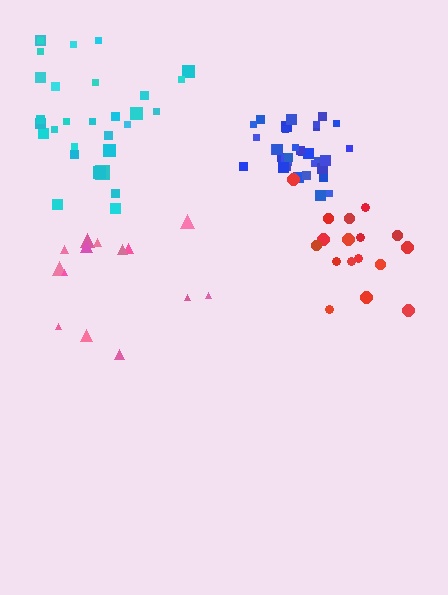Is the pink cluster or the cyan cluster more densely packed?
Cyan.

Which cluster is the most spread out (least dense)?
Pink.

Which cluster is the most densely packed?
Blue.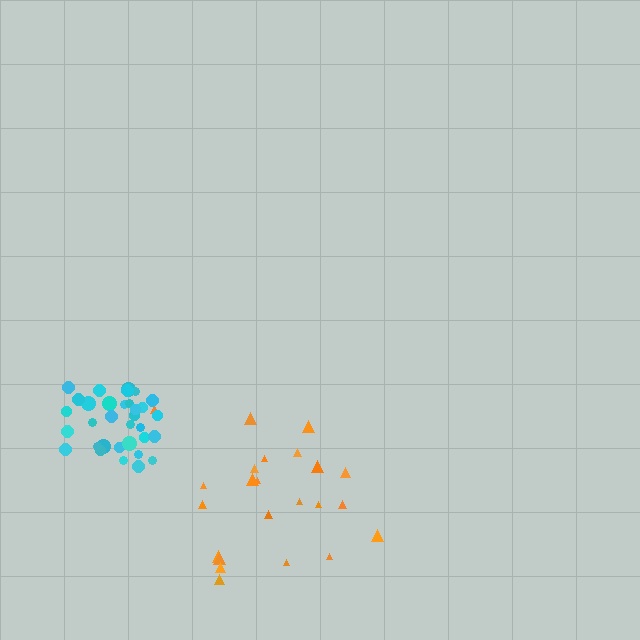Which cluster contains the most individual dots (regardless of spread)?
Cyan (33).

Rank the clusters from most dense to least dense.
cyan, orange.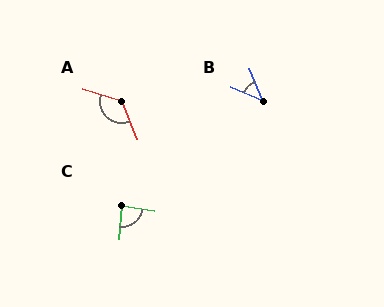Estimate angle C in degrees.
Approximately 85 degrees.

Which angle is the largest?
A, at approximately 129 degrees.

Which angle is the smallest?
B, at approximately 44 degrees.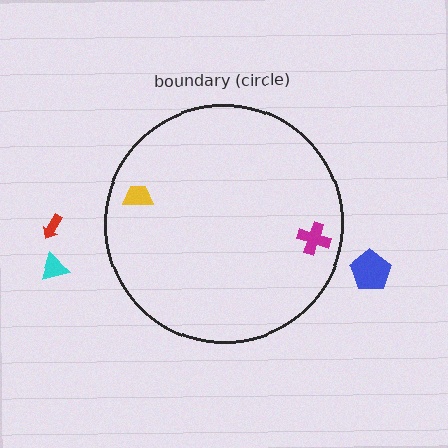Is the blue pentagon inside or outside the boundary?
Outside.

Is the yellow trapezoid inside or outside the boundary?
Inside.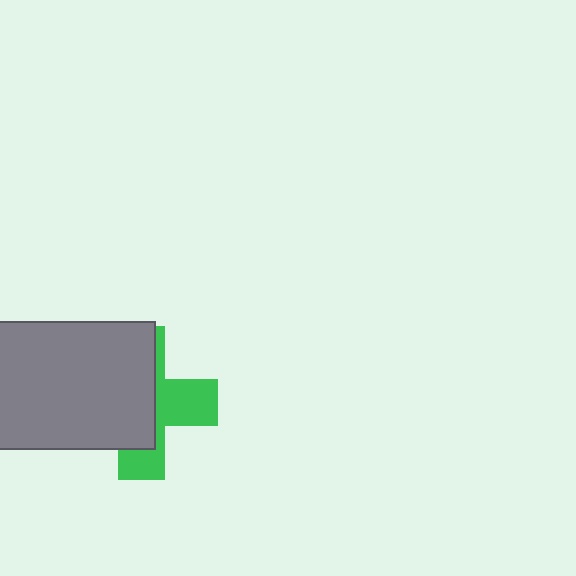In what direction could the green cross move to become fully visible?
The green cross could move right. That would shift it out from behind the gray rectangle entirely.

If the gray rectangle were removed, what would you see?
You would see the complete green cross.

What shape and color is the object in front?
The object in front is a gray rectangle.